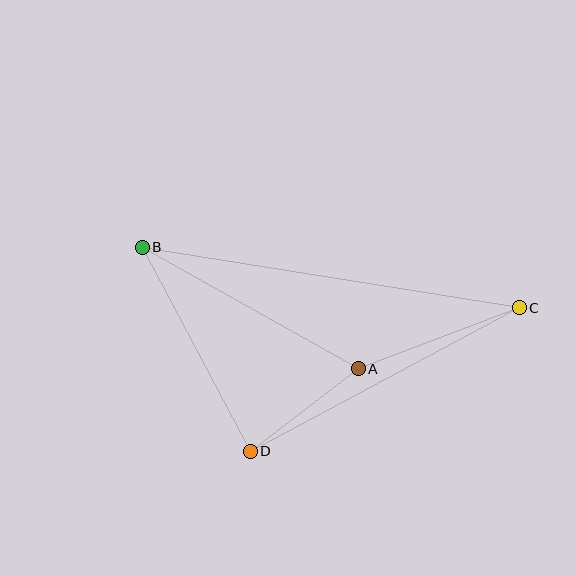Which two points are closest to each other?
Points A and D are closest to each other.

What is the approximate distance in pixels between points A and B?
The distance between A and B is approximately 248 pixels.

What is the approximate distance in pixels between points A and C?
The distance between A and C is approximately 172 pixels.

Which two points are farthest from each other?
Points B and C are farthest from each other.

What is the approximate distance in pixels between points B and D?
The distance between B and D is approximately 231 pixels.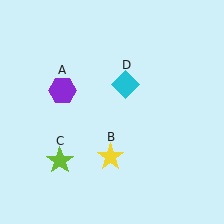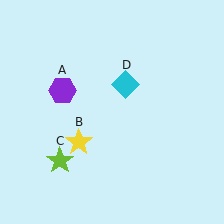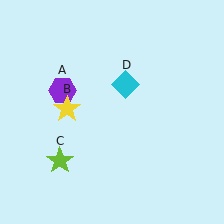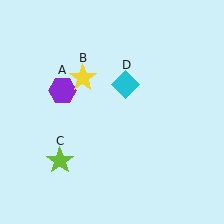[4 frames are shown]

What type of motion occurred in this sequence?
The yellow star (object B) rotated clockwise around the center of the scene.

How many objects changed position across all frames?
1 object changed position: yellow star (object B).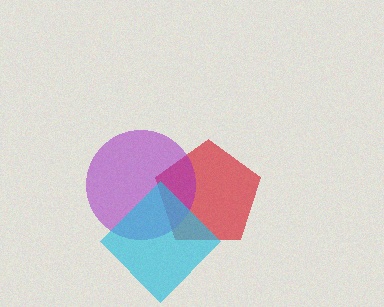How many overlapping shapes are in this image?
There are 3 overlapping shapes in the image.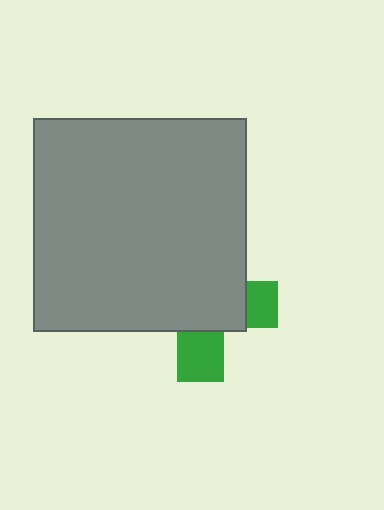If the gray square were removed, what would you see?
You would see the complete green cross.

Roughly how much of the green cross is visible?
A small part of it is visible (roughly 31%).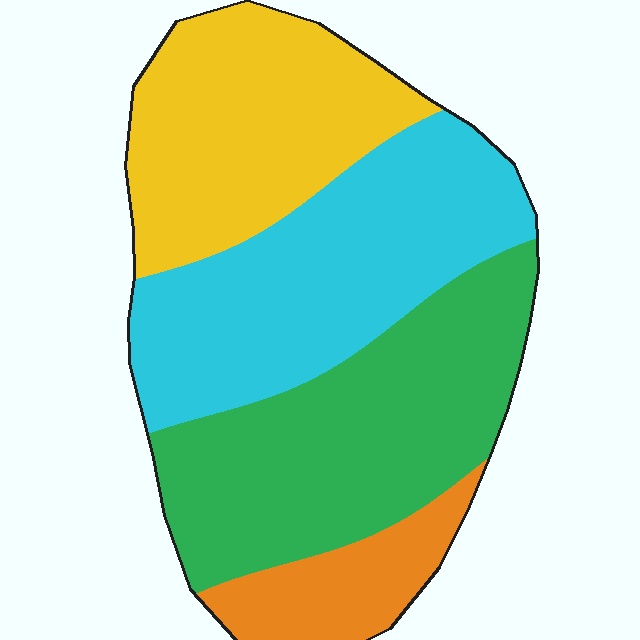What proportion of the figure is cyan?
Cyan covers around 30% of the figure.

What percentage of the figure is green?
Green takes up about one third (1/3) of the figure.